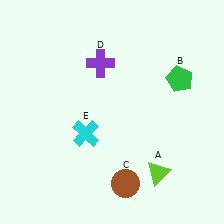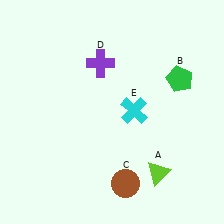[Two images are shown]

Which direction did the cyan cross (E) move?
The cyan cross (E) moved right.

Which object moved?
The cyan cross (E) moved right.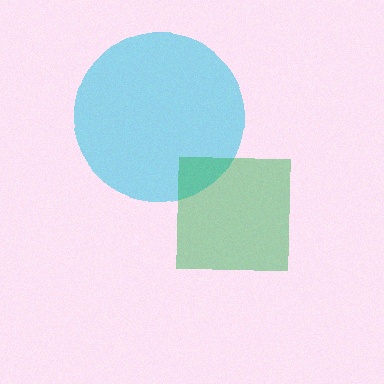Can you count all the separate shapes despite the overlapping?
Yes, there are 2 separate shapes.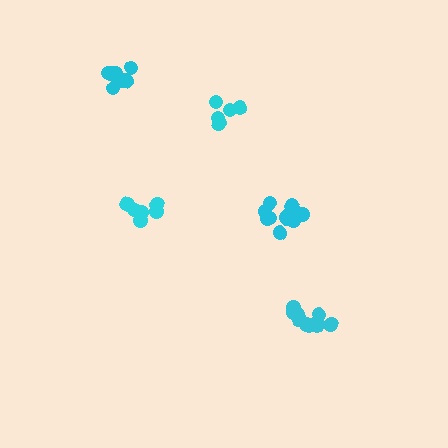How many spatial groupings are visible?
There are 5 spatial groupings.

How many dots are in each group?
Group 1: 6 dots, Group 2: 9 dots, Group 3: 10 dots, Group 4: 5 dots, Group 5: 11 dots (41 total).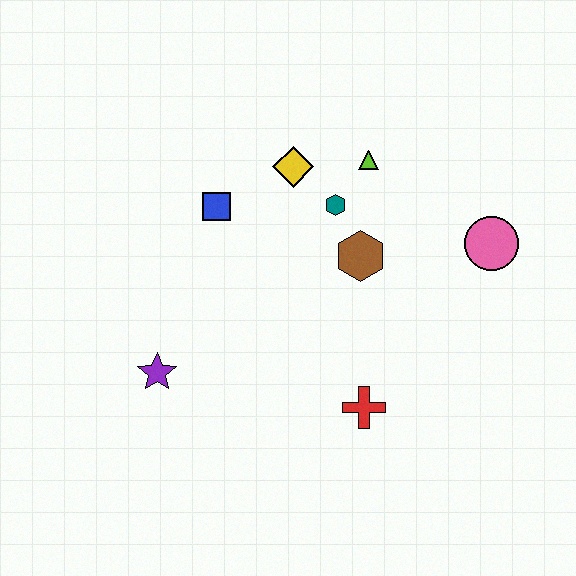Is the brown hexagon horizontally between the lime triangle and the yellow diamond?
Yes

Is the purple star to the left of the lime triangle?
Yes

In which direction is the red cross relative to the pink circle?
The red cross is below the pink circle.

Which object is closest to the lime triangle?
The teal hexagon is closest to the lime triangle.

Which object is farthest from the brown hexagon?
The purple star is farthest from the brown hexagon.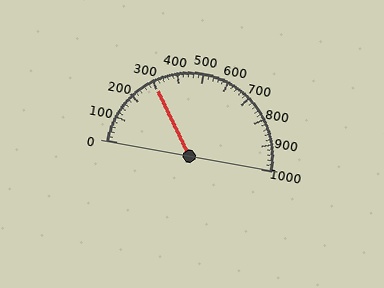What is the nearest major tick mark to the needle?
The nearest major tick mark is 300.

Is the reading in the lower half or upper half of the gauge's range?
The reading is in the lower half of the range (0 to 1000).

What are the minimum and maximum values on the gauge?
The gauge ranges from 0 to 1000.